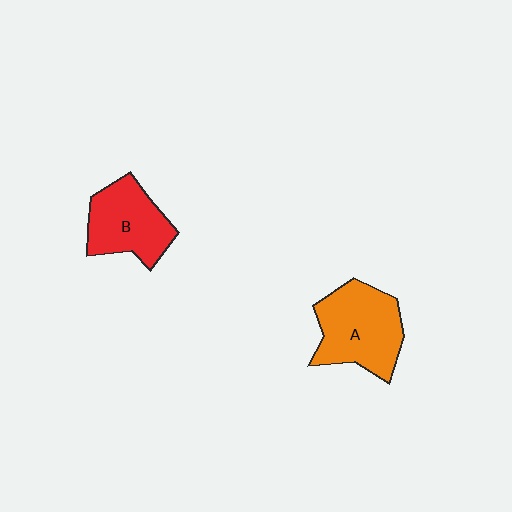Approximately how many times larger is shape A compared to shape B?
Approximately 1.2 times.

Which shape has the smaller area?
Shape B (red).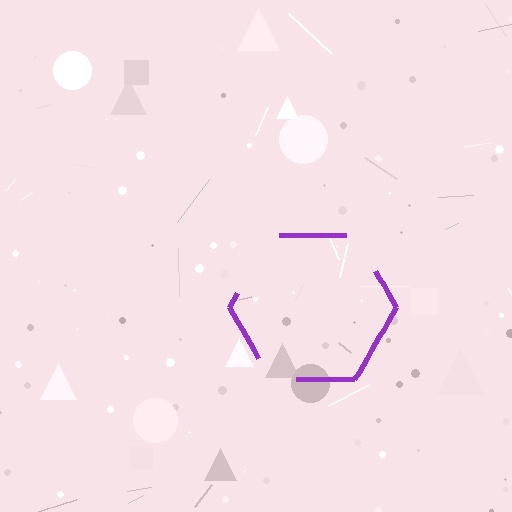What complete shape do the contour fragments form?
The contour fragments form a hexagon.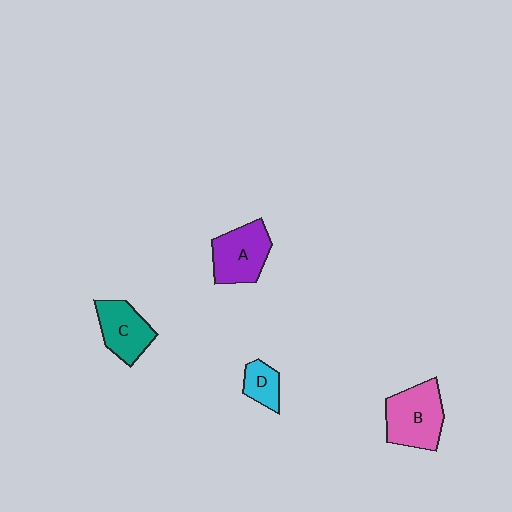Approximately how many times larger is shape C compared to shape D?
Approximately 1.8 times.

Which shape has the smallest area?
Shape D (cyan).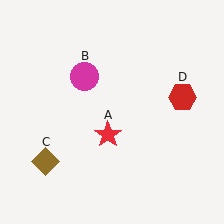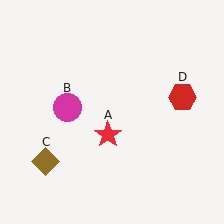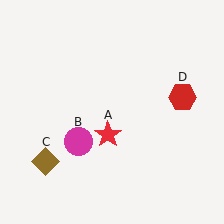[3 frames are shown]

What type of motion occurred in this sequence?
The magenta circle (object B) rotated counterclockwise around the center of the scene.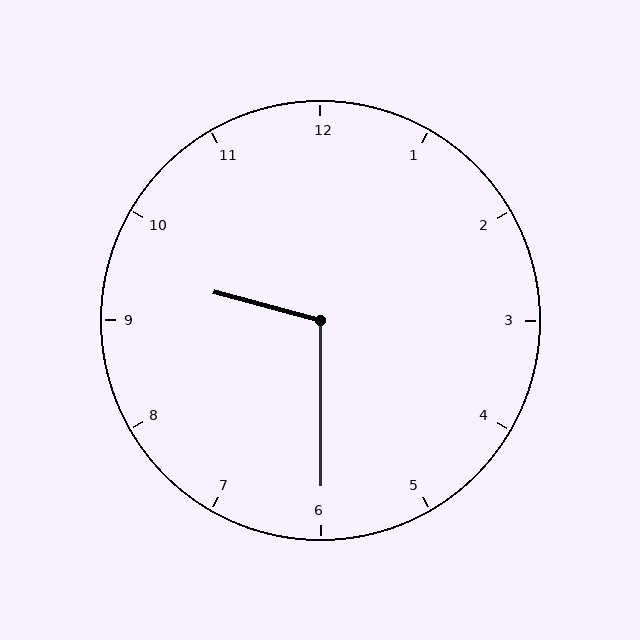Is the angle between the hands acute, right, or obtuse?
It is obtuse.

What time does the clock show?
9:30.